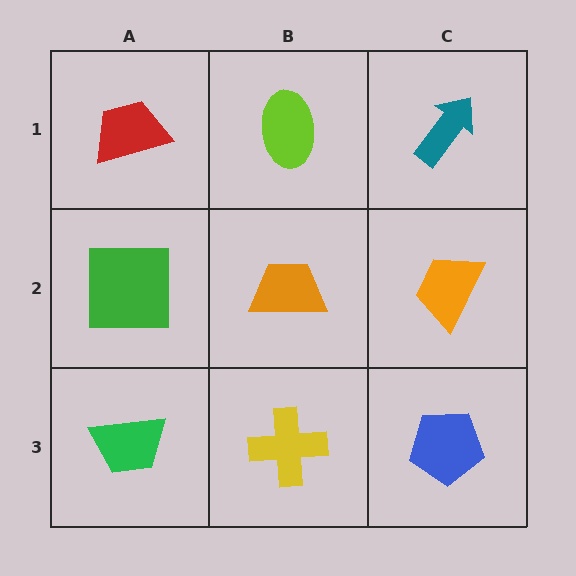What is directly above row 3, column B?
An orange trapezoid.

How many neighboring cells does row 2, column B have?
4.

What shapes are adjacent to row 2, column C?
A teal arrow (row 1, column C), a blue pentagon (row 3, column C), an orange trapezoid (row 2, column B).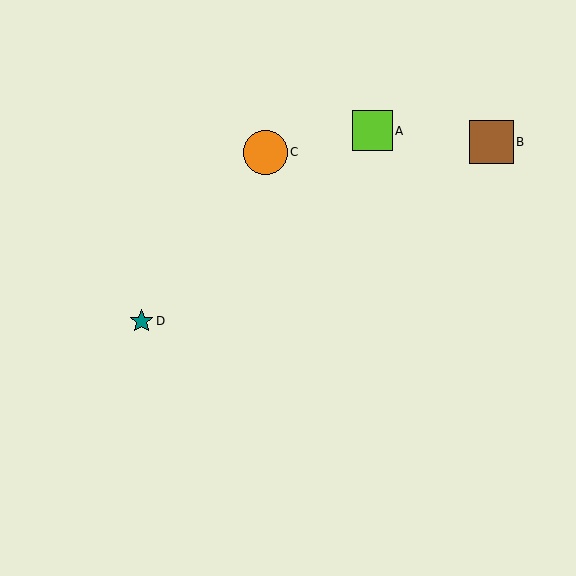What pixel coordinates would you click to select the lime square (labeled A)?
Click at (372, 131) to select the lime square A.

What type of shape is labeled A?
Shape A is a lime square.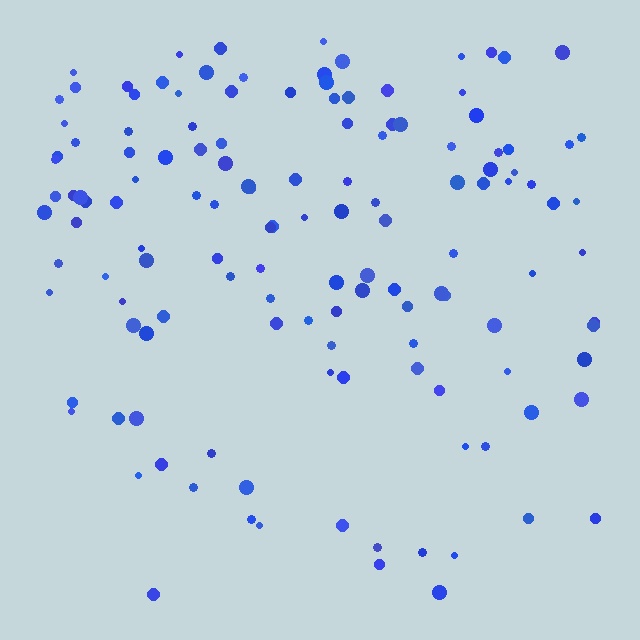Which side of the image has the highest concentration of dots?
The top.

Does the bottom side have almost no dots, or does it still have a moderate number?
Still a moderate number, just noticeably fewer than the top.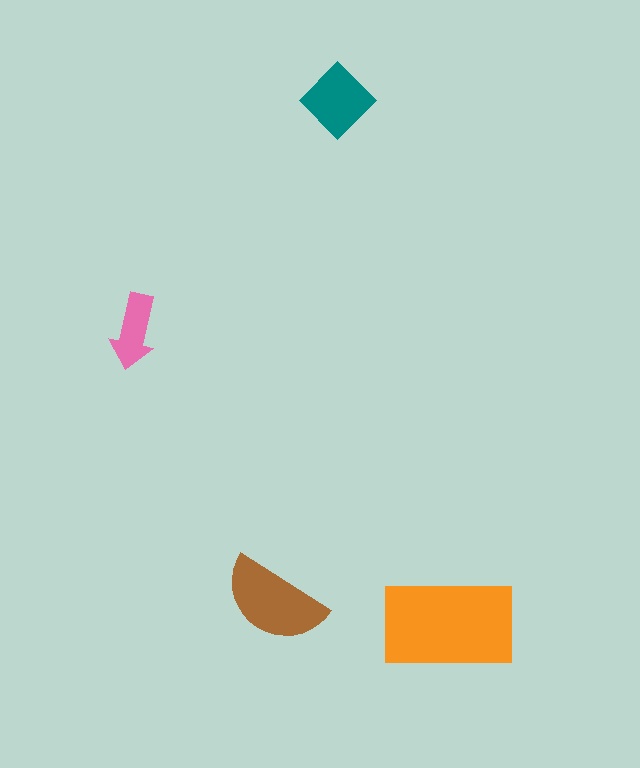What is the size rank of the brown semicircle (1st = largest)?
2nd.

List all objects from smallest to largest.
The pink arrow, the teal diamond, the brown semicircle, the orange rectangle.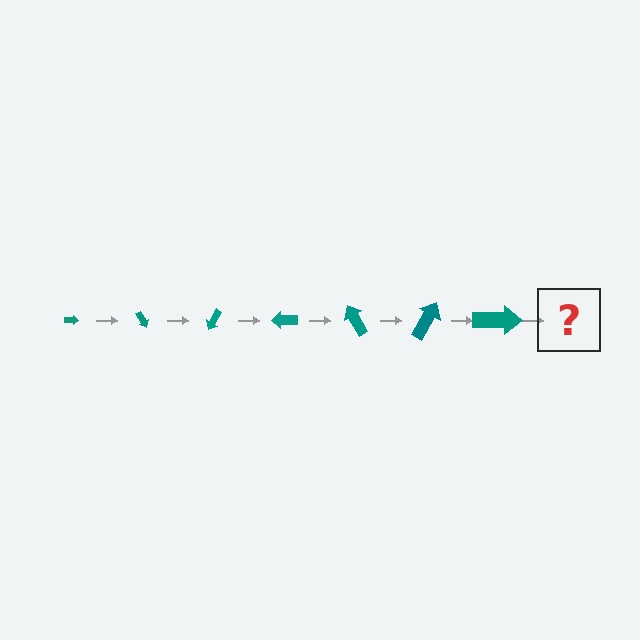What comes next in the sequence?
The next element should be an arrow, larger than the previous one and rotated 420 degrees from the start.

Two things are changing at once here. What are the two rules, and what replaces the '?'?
The two rules are that the arrow grows larger each step and it rotates 60 degrees each step. The '?' should be an arrow, larger than the previous one and rotated 420 degrees from the start.